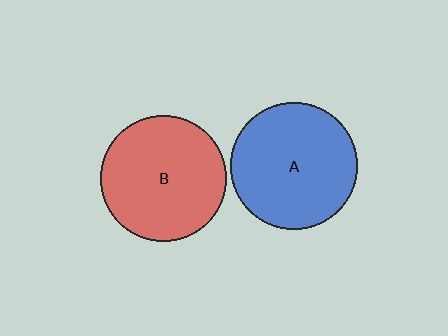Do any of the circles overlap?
No, none of the circles overlap.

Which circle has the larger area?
Circle A (blue).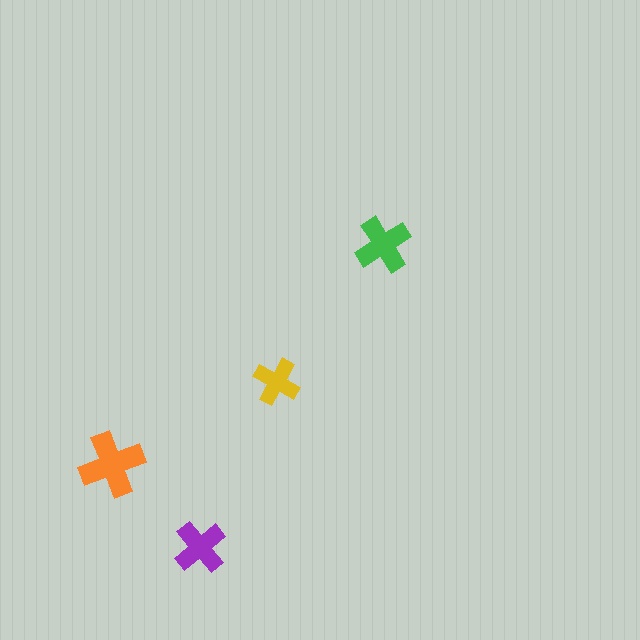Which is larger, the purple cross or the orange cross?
The orange one.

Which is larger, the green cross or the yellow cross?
The green one.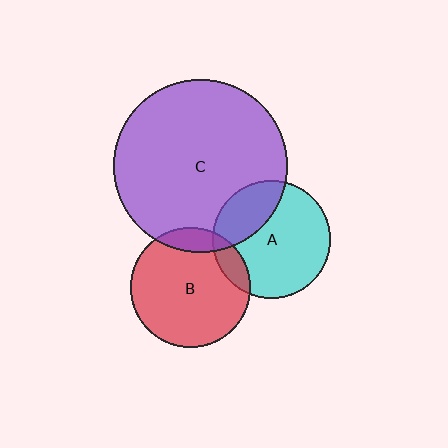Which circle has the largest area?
Circle C (purple).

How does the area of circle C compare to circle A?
Approximately 2.2 times.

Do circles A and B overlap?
Yes.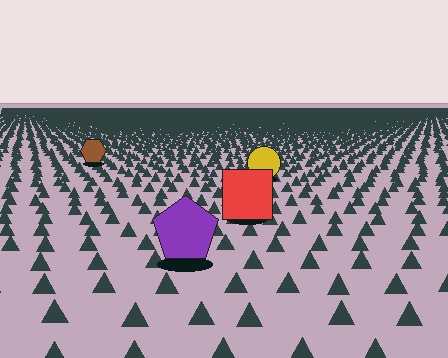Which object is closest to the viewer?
The purple pentagon is closest. The texture marks near it are larger and more spread out.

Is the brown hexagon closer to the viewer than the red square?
No. The red square is closer — you can tell from the texture gradient: the ground texture is coarser near it.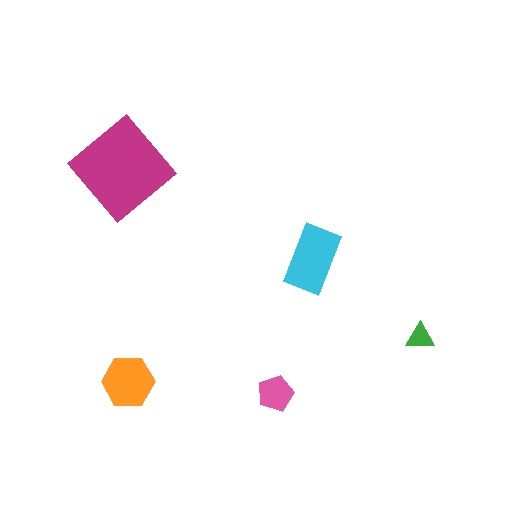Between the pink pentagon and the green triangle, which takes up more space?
The pink pentagon.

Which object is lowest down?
The pink pentagon is bottommost.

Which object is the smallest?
The green triangle.